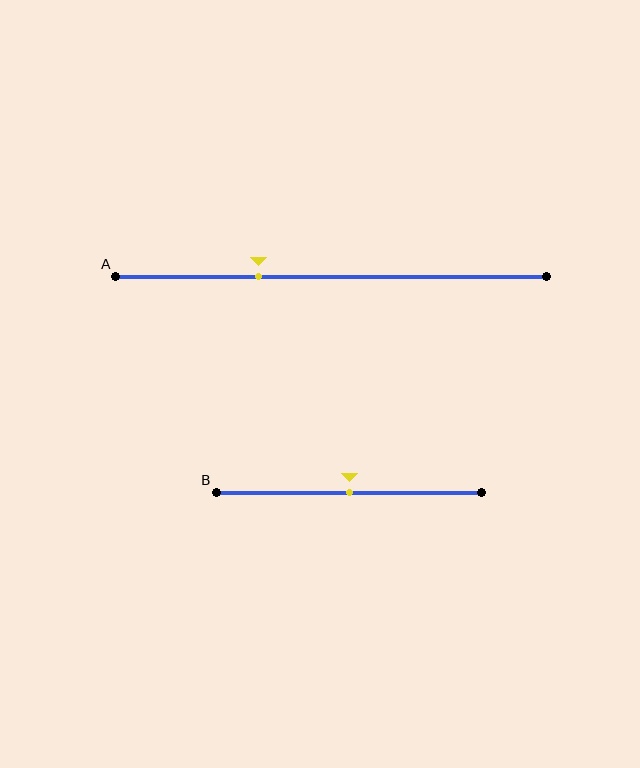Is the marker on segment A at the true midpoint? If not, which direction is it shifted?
No, the marker on segment A is shifted to the left by about 17% of the segment length.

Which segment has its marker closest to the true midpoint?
Segment B has its marker closest to the true midpoint.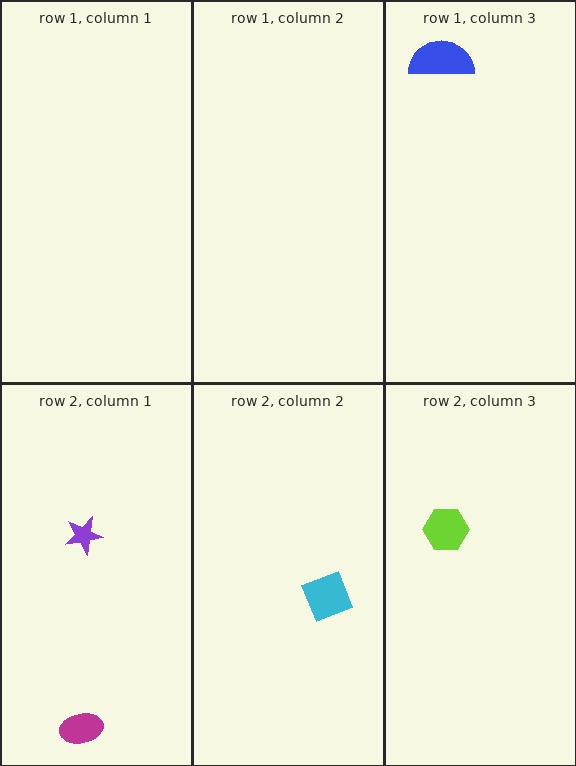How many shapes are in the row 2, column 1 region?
2.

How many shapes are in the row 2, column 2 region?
1.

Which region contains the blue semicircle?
The row 1, column 3 region.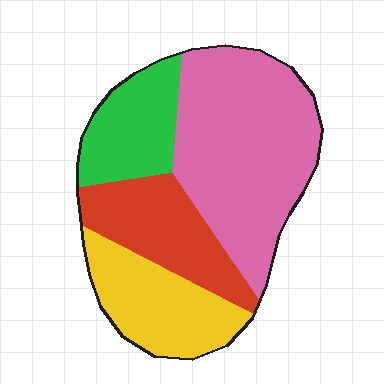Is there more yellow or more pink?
Pink.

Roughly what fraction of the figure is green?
Green takes up less than a quarter of the figure.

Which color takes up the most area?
Pink, at roughly 45%.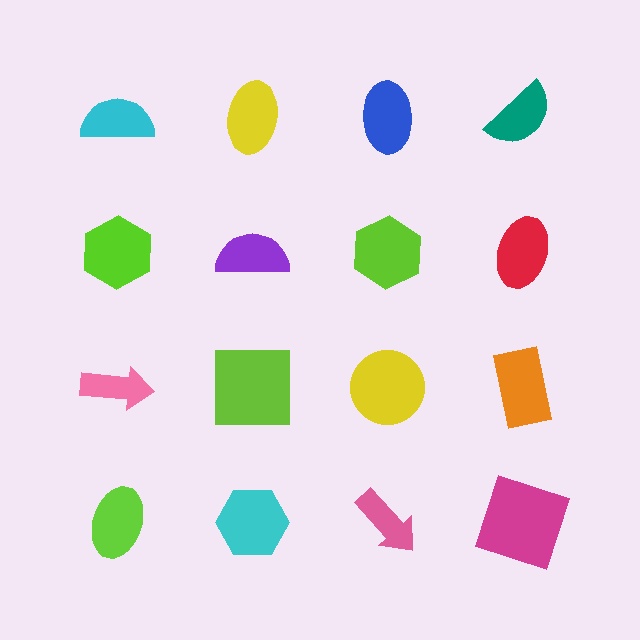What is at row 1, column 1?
A cyan semicircle.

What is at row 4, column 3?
A pink arrow.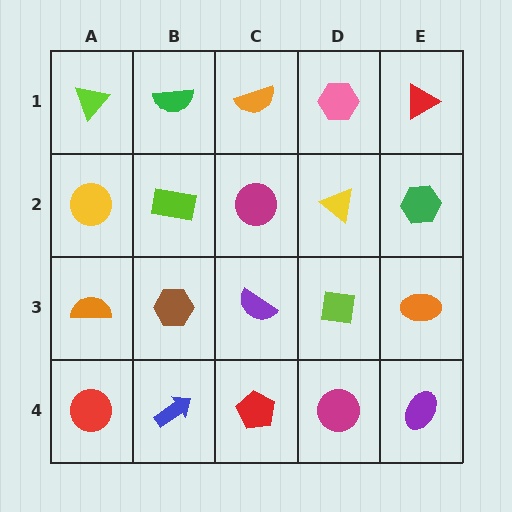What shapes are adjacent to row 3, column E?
A green hexagon (row 2, column E), a purple ellipse (row 4, column E), a lime square (row 3, column D).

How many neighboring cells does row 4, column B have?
3.